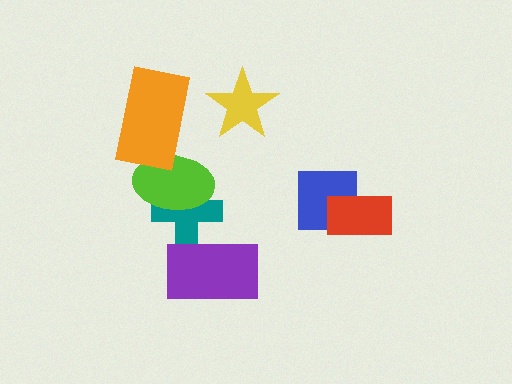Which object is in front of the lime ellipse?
The orange rectangle is in front of the lime ellipse.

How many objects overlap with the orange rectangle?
1 object overlaps with the orange rectangle.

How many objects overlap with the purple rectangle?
1 object overlaps with the purple rectangle.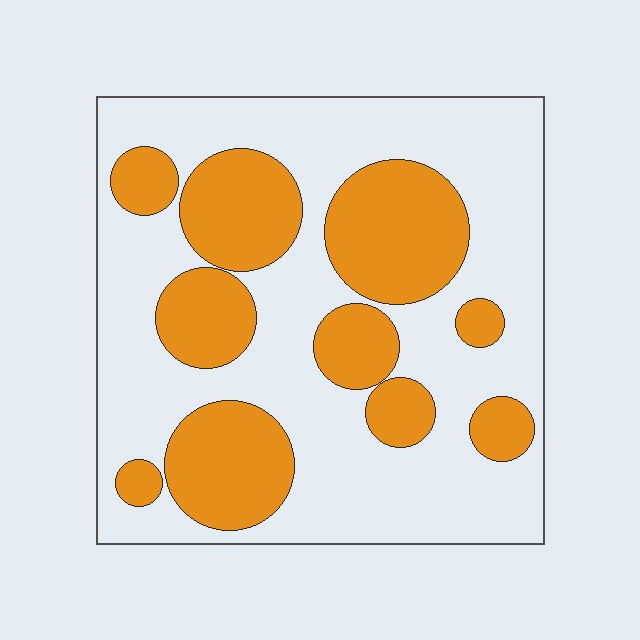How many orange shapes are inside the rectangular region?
10.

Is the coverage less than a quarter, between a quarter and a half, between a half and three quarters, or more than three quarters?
Between a quarter and a half.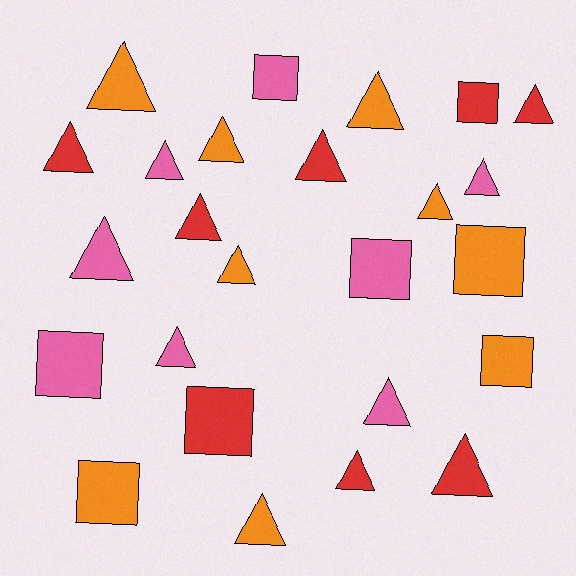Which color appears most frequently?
Orange, with 9 objects.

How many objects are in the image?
There are 25 objects.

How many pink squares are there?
There are 3 pink squares.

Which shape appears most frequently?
Triangle, with 17 objects.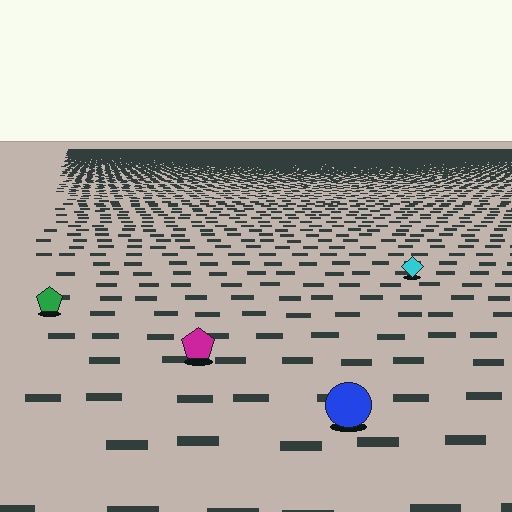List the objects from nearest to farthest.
From nearest to farthest: the blue circle, the magenta pentagon, the green pentagon, the cyan diamond.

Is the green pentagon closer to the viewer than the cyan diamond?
Yes. The green pentagon is closer — you can tell from the texture gradient: the ground texture is coarser near it.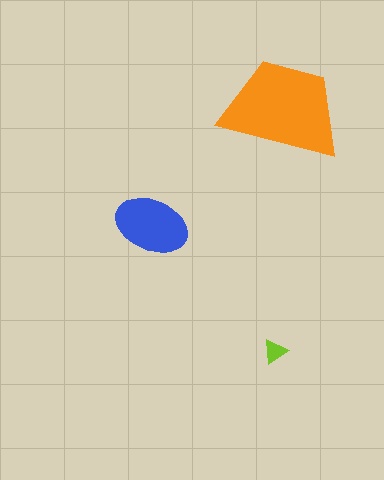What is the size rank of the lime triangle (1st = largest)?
3rd.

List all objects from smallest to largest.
The lime triangle, the blue ellipse, the orange trapezoid.